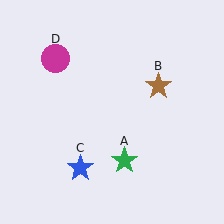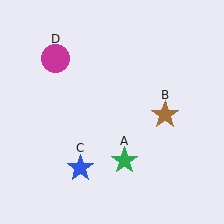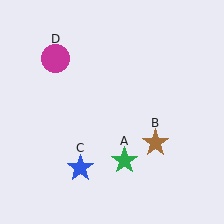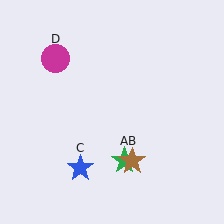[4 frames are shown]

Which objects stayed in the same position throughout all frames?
Green star (object A) and blue star (object C) and magenta circle (object D) remained stationary.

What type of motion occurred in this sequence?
The brown star (object B) rotated clockwise around the center of the scene.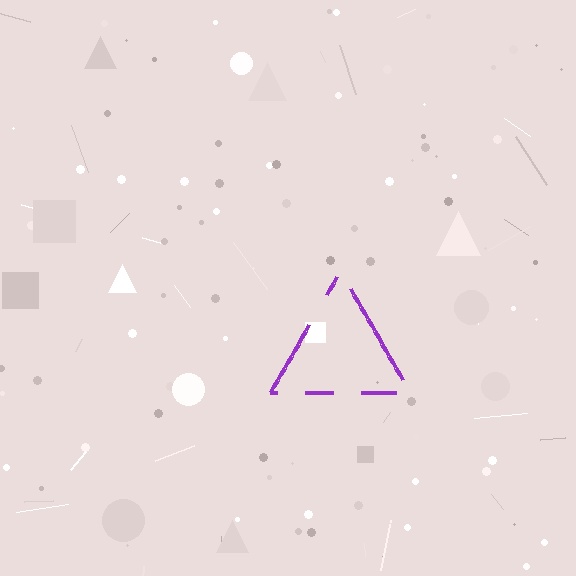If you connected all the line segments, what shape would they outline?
They would outline a triangle.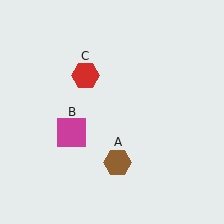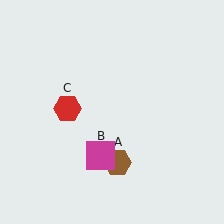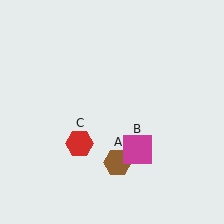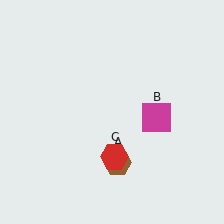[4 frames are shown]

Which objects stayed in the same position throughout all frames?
Brown hexagon (object A) remained stationary.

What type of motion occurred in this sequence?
The magenta square (object B), red hexagon (object C) rotated counterclockwise around the center of the scene.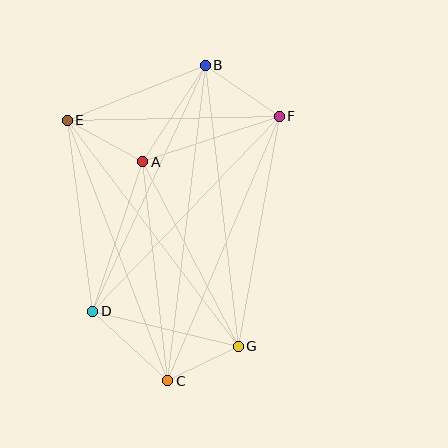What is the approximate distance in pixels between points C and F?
The distance between C and F is approximately 287 pixels.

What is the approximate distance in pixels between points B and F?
The distance between B and F is approximately 90 pixels.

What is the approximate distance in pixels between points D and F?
The distance between D and F is approximately 270 pixels.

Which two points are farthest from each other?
Points B and C are farthest from each other.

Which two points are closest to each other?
Points C and G are closest to each other.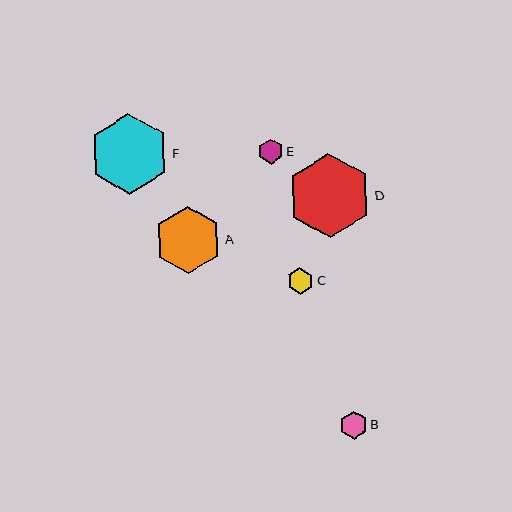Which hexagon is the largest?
Hexagon D is the largest with a size of approximately 84 pixels.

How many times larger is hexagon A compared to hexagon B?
Hexagon A is approximately 2.4 times the size of hexagon B.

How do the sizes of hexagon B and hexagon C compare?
Hexagon B and hexagon C are approximately the same size.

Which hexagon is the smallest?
Hexagon E is the smallest with a size of approximately 25 pixels.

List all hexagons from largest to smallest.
From largest to smallest: D, F, A, B, C, E.